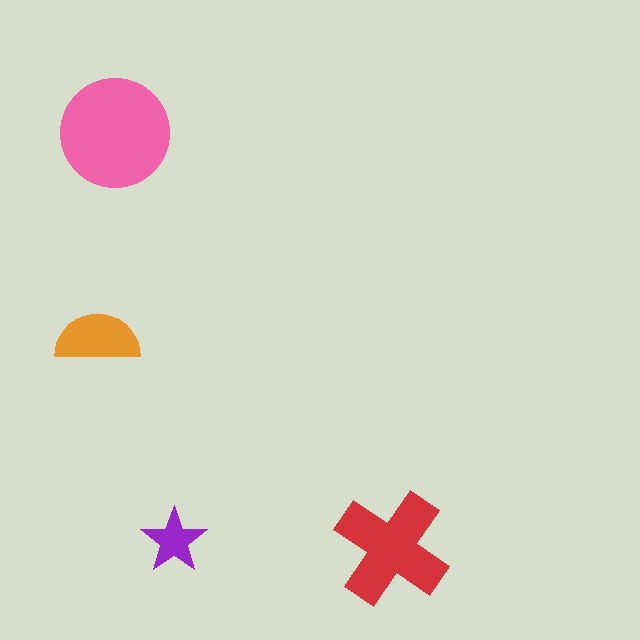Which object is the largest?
The pink circle.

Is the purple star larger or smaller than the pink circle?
Smaller.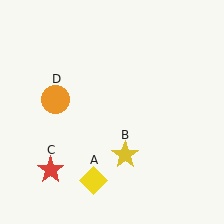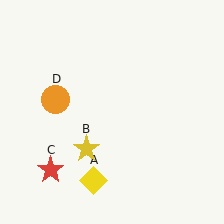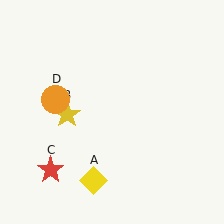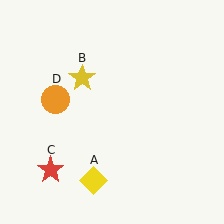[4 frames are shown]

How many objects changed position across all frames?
1 object changed position: yellow star (object B).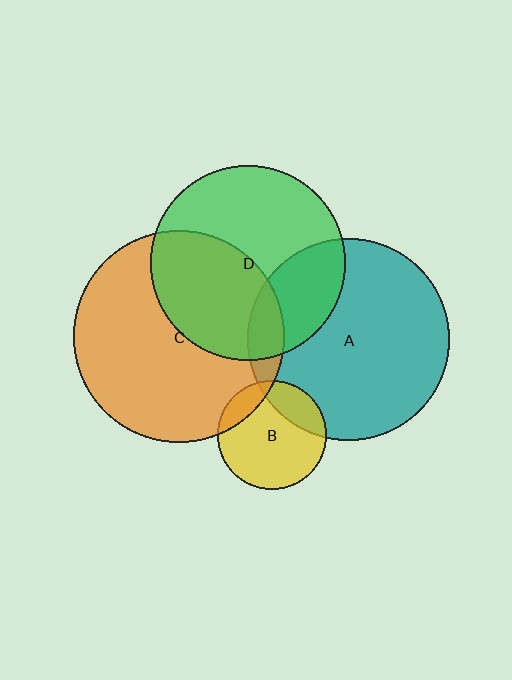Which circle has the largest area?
Circle C (orange).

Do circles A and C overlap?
Yes.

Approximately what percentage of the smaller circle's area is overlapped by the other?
Approximately 10%.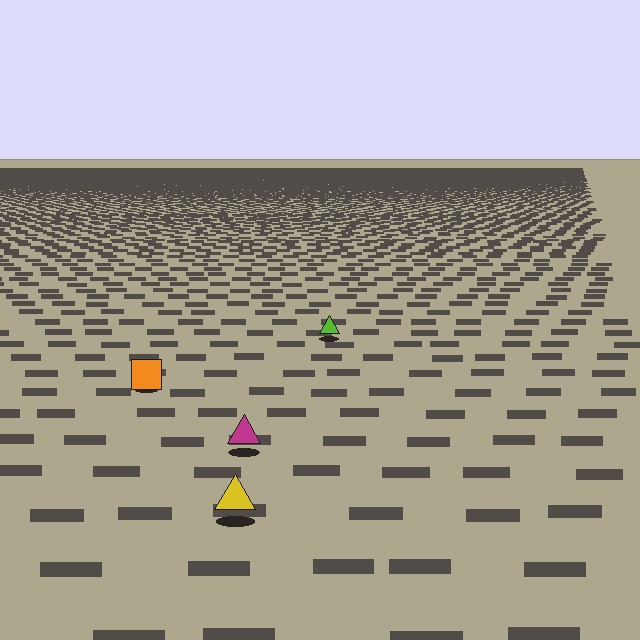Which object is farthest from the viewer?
The lime triangle is farthest from the viewer. It appears smaller and the ground texture around it is denser.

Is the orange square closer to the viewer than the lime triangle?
Yes. The orange square is closer — you can tell from the texture gradient: the ground texture is coarser near it.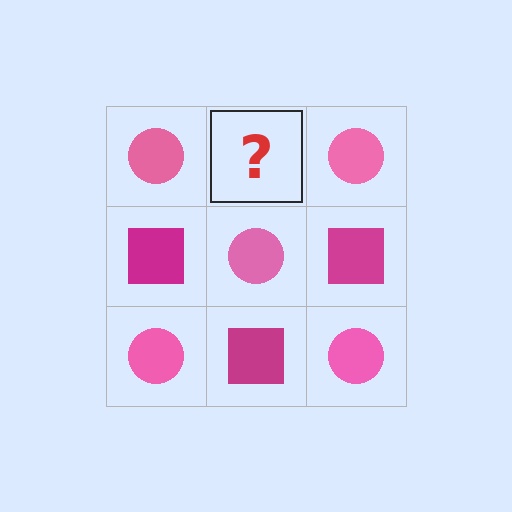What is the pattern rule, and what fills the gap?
The rule is that it alternates pink circle and magenta square in a checkerboard pattern. The gap should be filled with a magenta square.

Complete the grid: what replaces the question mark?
The question mark should be replaced with a magenta square.